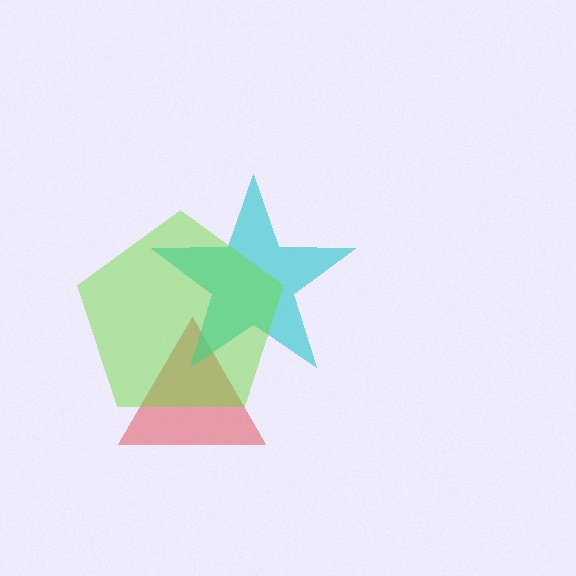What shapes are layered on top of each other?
The layered shapes are: a red triangle, a cyan star, a lime pentagon.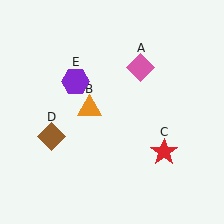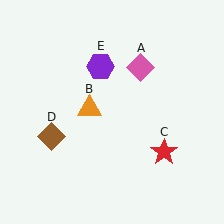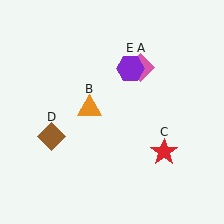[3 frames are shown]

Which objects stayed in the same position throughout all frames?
Pink diamond (object A) and orange triangle (object B) and red star (object C) and brown diamond (object D) remained stationary.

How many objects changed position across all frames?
1 object changed position: purple hexagon (object E).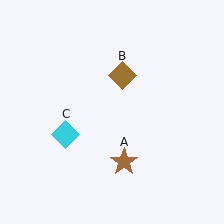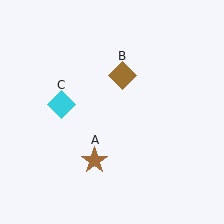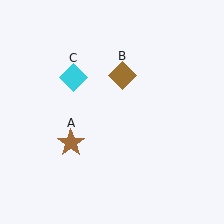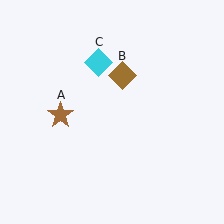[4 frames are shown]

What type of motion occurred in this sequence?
The brown star (object A), cyan diamond (object C) rotated clockwise around the center of the scene.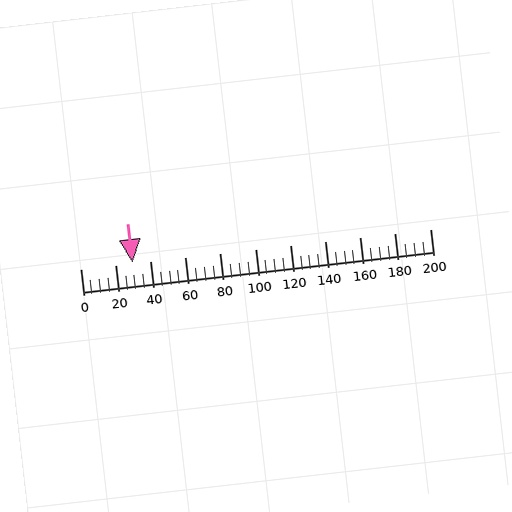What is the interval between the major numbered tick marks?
The major tick marks are spaced 20 units apart.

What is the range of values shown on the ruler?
The ruler shows values from 0 to 200.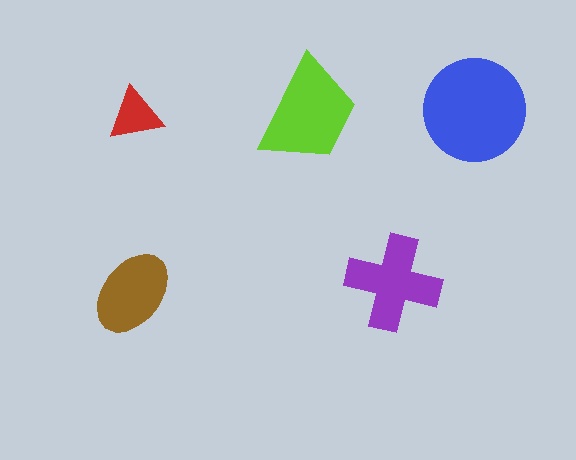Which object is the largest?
The blue circle.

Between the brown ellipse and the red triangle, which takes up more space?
The brown ellipse.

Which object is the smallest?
The red triangle.